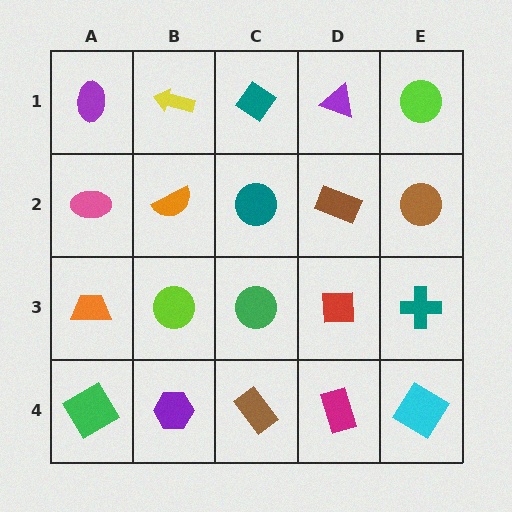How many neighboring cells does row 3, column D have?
4.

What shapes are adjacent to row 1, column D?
A brown rectangle (row 2, column D), a teal diamond (row 1, column C), a lime circle (row 1, column E).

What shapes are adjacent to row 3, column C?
A teal circle (row 2, column C), a brown rectangle (row 4, column C), a lime circle (row 3, column B), a red square (row 3, column D).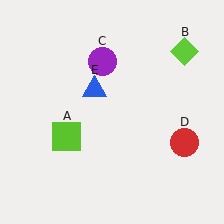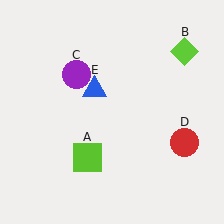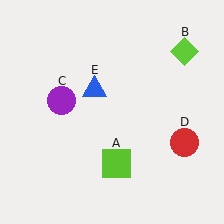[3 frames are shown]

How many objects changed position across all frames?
2 objects changed position: lime square (object A), purple circle (object C).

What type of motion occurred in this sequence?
The lime square (object A), purple circle (object C) rotated counterclockwise around the center of the scene.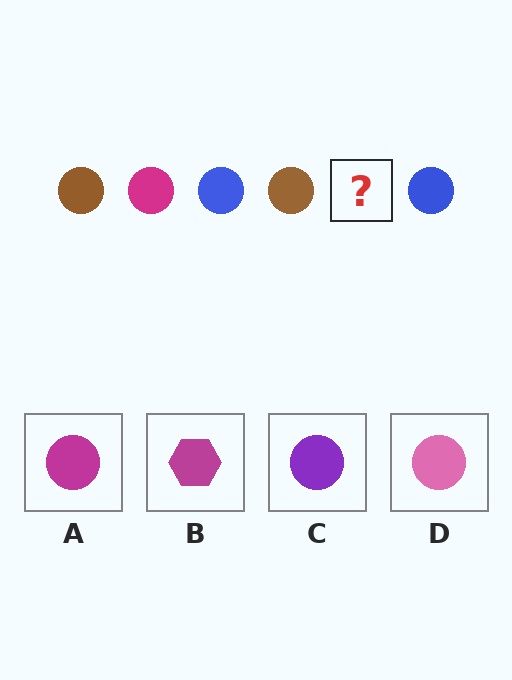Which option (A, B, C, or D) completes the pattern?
A.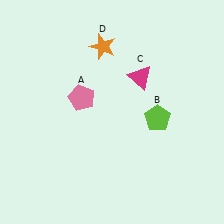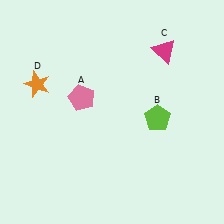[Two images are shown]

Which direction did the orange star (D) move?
The orange star (D) moved left.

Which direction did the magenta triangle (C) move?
The magenta triangle (C) moved up.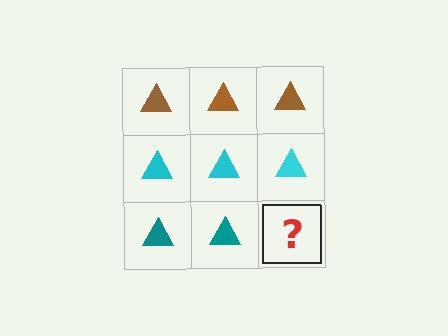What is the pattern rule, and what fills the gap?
The rule is that each row has a consistent color. The gap should be filled with a teal triangle.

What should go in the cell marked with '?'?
The missing cell should contain a teal triangle.